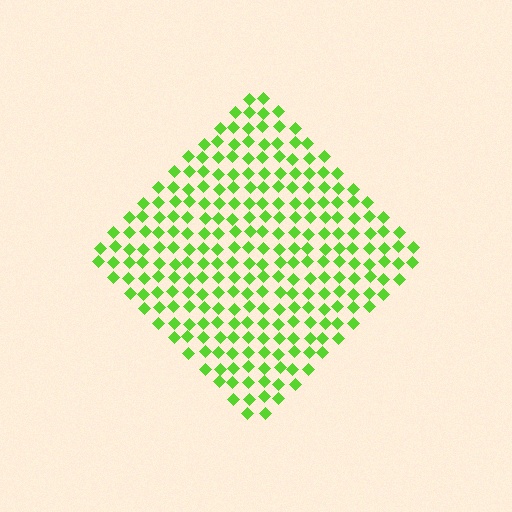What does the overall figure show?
The overall figure shows a diamond.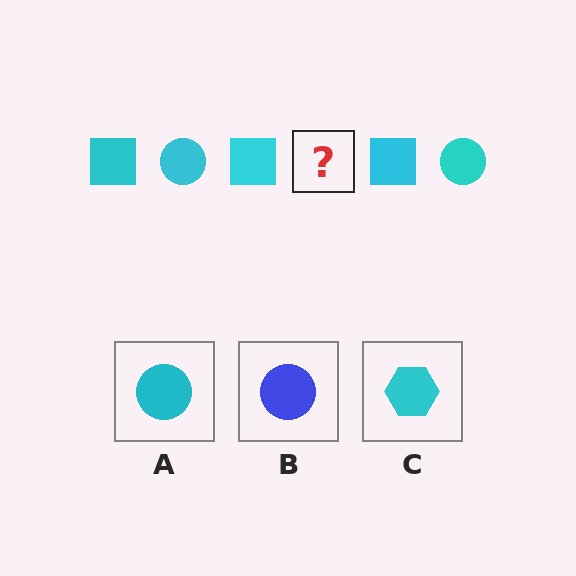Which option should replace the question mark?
Option A.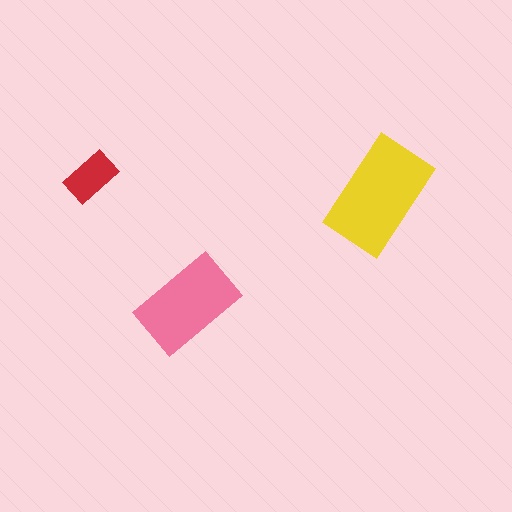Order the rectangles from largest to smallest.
the yellow one, the pink one, the red one.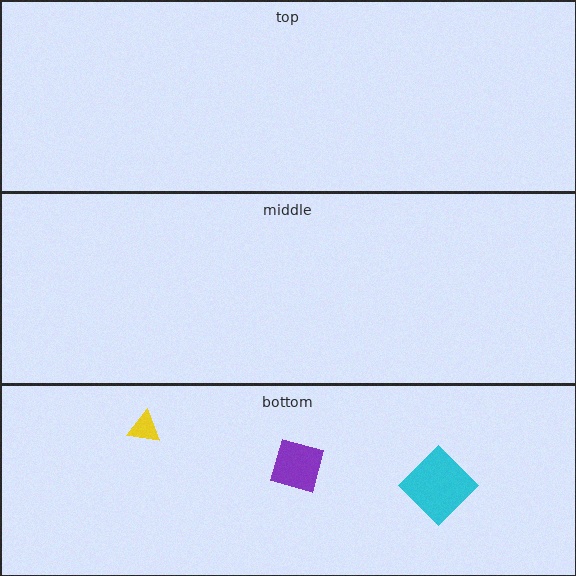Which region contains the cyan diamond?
The bottom region.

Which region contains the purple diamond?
The bottom region.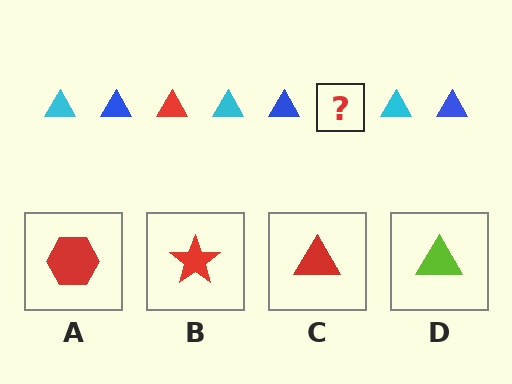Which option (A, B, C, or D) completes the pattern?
C.